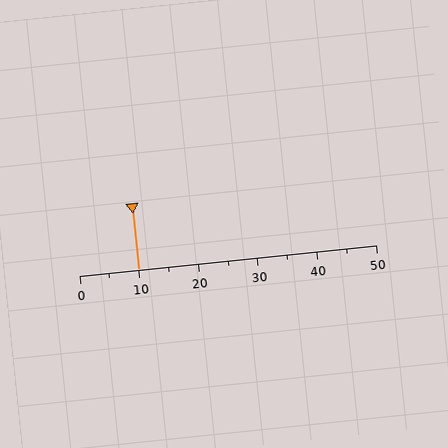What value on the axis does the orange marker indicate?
The marker indicates approximately 10.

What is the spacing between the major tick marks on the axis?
The major ticks are spaced 10 apart.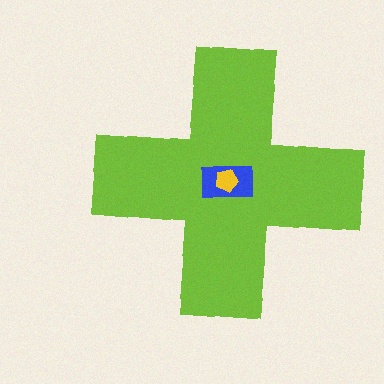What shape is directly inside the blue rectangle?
The yellow pentagon.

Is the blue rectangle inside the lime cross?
Yes.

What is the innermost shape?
The yellow pentagon.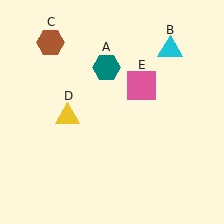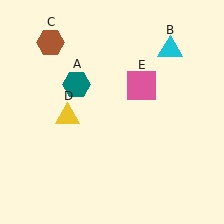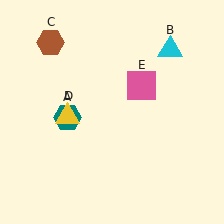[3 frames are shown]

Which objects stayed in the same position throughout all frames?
Cyan triangle (object B) and brown hexagon (object C) and yellow triangle (object D) and pink square (object E) remained stationary.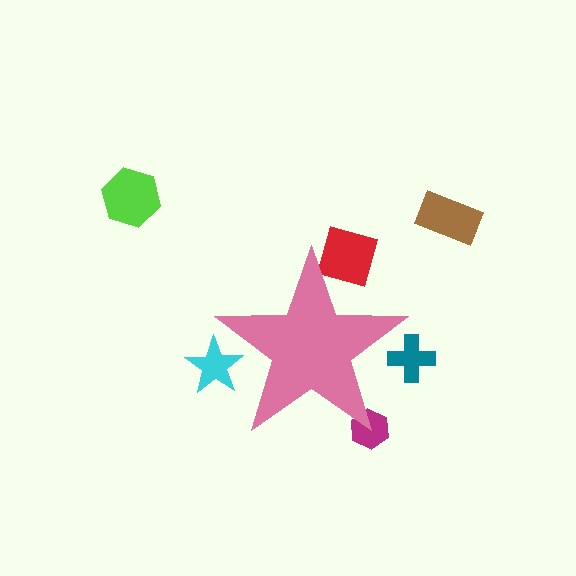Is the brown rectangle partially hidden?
No, the brown rectangle is fully visible.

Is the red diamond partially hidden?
Yes, the red diamond is partially hidden behind the pink star.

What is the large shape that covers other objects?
A pink star.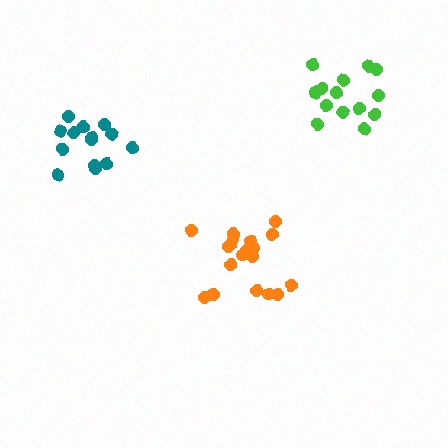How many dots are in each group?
Group 1: 19 dots, Group 2: 14 dots, Group 3: 15 dots (48 total).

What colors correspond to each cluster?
The clusters are colored: orange, green, teal.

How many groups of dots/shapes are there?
There are 3 groups.